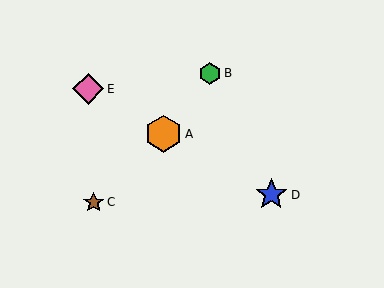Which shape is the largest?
The orange hexagon (labeled A) is the largest.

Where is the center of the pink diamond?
The center of the pink diamond is at (88, 89).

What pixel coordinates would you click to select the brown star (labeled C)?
Click at (94, 202) to select the brown star C.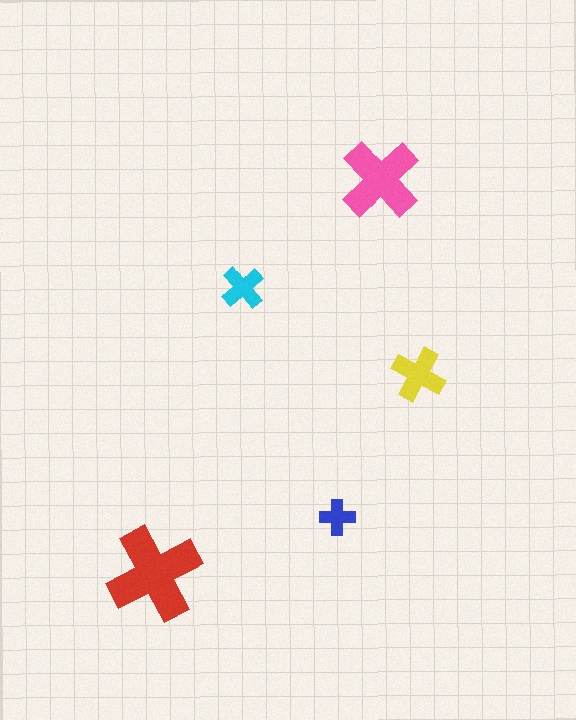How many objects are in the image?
There are 5 objects in the image.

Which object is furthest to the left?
The red cross is leftmost.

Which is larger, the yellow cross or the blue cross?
The yellow one.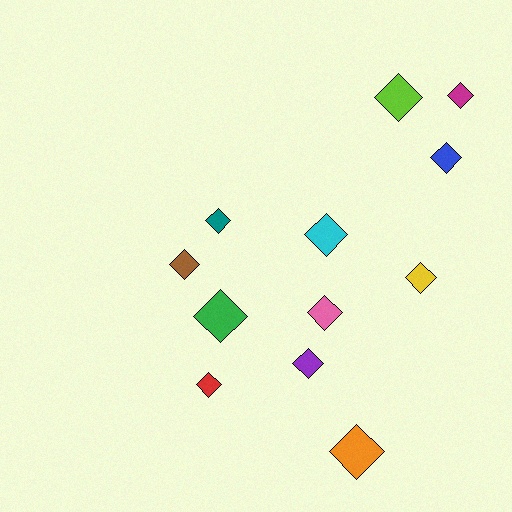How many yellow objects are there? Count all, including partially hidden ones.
There is 1 yellow object.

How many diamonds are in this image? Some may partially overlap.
There are 12 diamonds.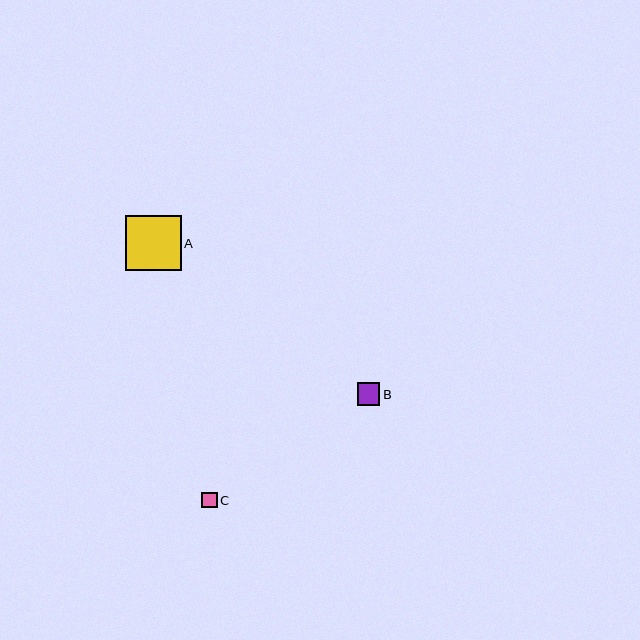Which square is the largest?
Square A is the largest with a size of approximately 56 pixels.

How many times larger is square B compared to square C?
Square B is approximately 1.5 times the size of square C.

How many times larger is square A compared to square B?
Square A is approximately 2.5 times the size of square B.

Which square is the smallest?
Square C is the smallest with a size of approximately 15 pixels.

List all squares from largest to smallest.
From largest to smallest: A, B, C.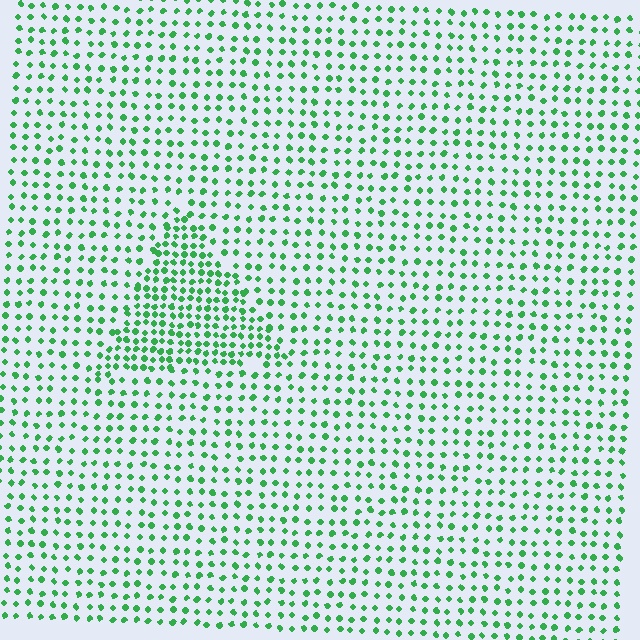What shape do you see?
I see a triangle.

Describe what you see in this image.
The image contains small green elements arranged at two different densities. A triangle-shaped region is visible where the elements are more densely packed than the surrounding area.